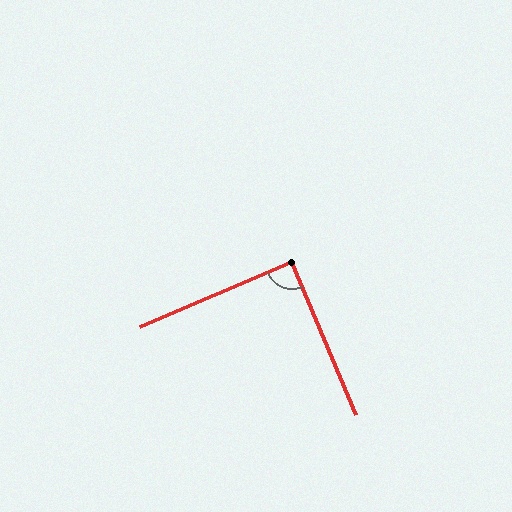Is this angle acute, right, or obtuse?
It is approximately a right angle.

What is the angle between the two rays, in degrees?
Approximately 90 degrees.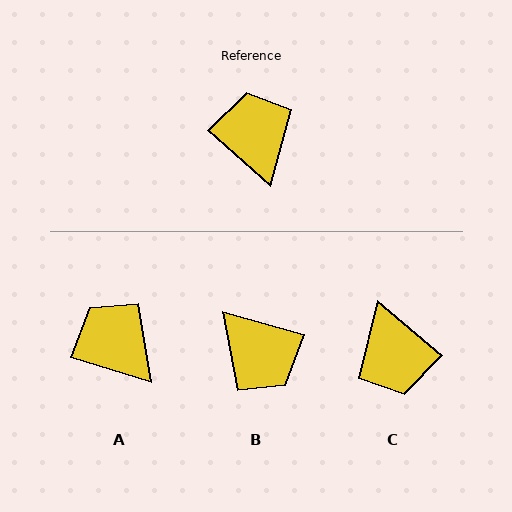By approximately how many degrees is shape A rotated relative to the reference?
Approximately 25 degrees counter-clockwise.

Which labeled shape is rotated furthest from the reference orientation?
C, about 179 degrees away.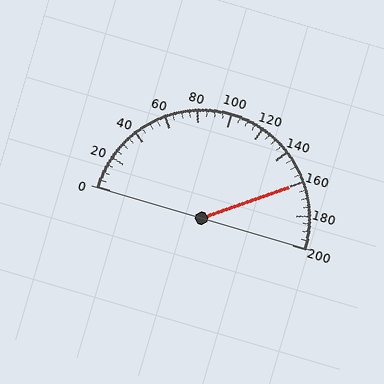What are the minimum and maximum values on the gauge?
The gauge ranges from 0 to 200.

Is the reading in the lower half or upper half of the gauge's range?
The reading is in the upper half of the range (0 to 200).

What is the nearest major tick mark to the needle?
The nearest major tick mark is 160.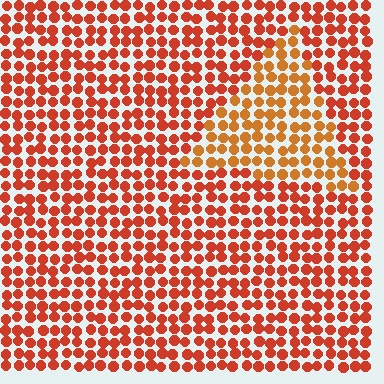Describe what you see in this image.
The image is filled with small red elements in a uniform arrangement. A triangle-shaped region is visible where the elements are tinted to a slightly different hue, forming a subtle color boundary.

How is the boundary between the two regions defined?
The boundary is defined purely by a slight shift in hue (about 23 degrees). Spacing, size, and orientation are identical on both sides.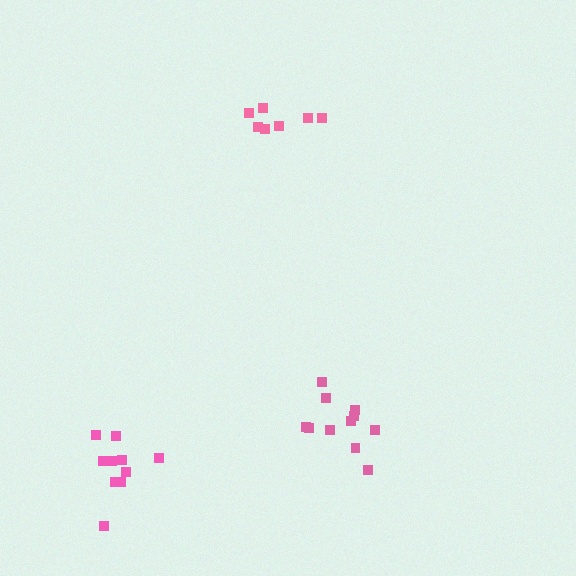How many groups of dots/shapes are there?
There are 3 groups.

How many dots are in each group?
Group 1: 11 dots, Group 2: 7 dots, Group 3: 11 dots (29 total).